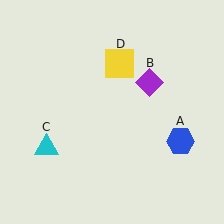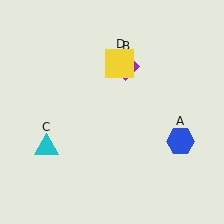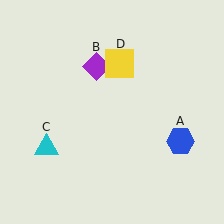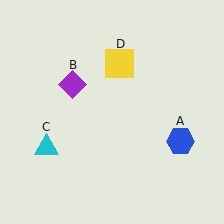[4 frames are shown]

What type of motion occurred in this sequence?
The purple diamond (object B) rotated counterclockwise around the center of the scene.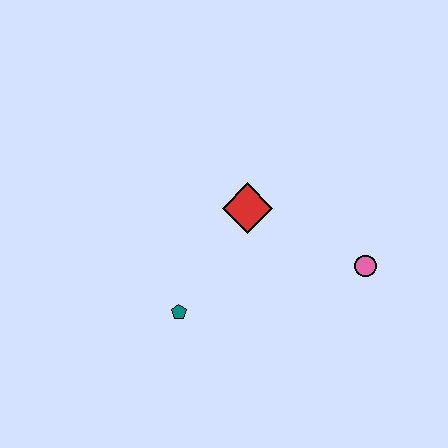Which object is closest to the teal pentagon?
The red diamond is closest to the teal pentagon.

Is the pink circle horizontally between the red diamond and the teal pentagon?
No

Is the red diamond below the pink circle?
No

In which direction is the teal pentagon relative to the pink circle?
The teal pentagon is to the left of the pink circle.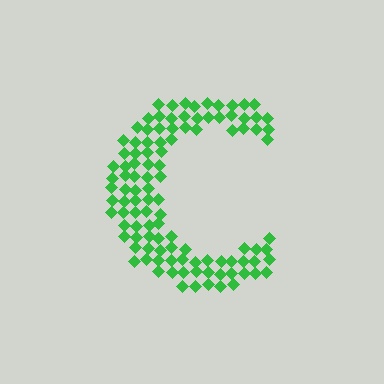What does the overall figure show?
The overall figure shows the letter C.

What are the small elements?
The small elements are diamonds.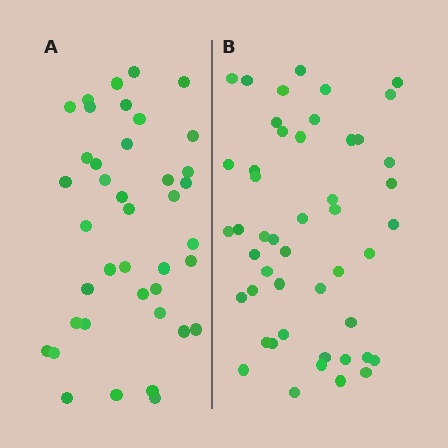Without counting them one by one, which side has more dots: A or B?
Region B (the right region) has more dots.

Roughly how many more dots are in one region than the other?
Region B has roughly 8 or so more dots than region A.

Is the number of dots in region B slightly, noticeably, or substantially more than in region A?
Region B has only slightly more — the two regions are fairly close. The ratio is roughly 1.2 to 1.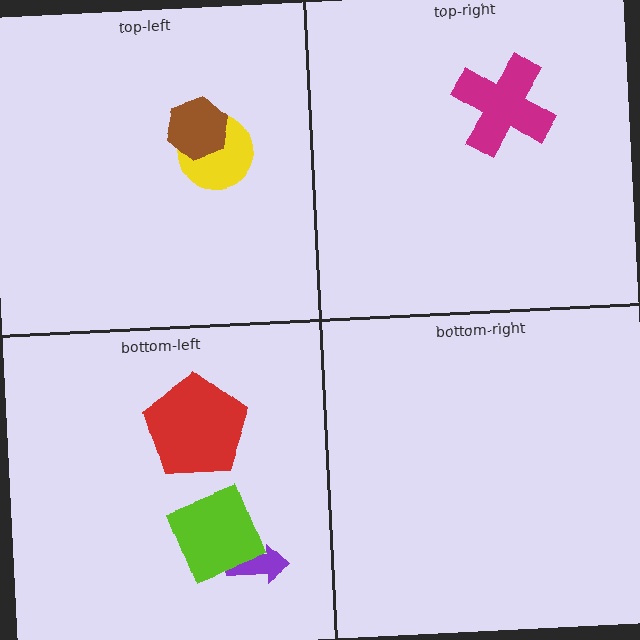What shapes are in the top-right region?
The magenta cross.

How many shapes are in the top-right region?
1.